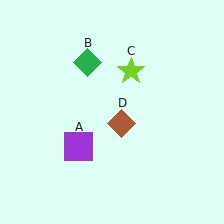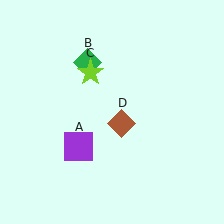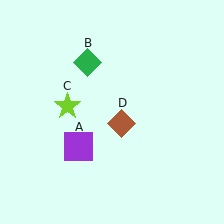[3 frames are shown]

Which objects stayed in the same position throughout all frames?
Purple square (object A) and green diamond (object B) and brown diamond (object D) remained stationary.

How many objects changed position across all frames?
1 object changed position: lime star (object C).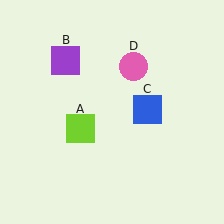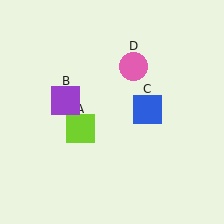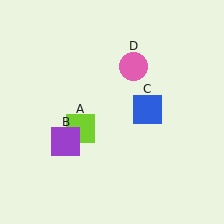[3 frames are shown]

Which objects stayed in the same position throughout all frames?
Lime square (object A) and blue square (object C) and pink circle (object D) remained stationary.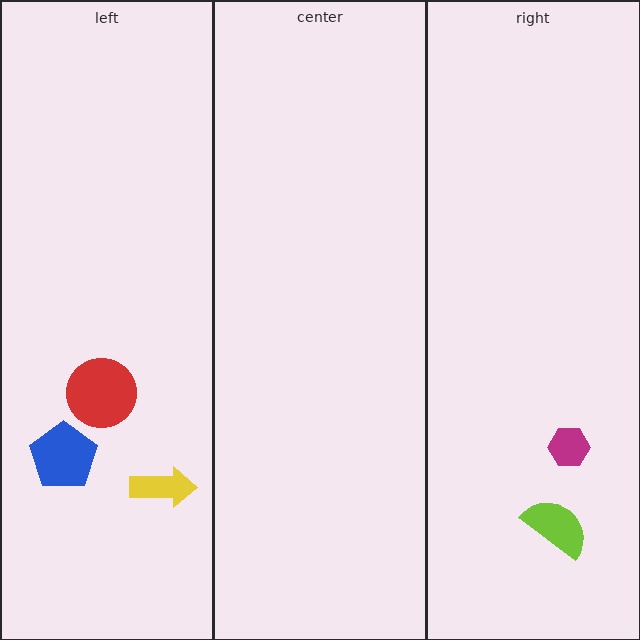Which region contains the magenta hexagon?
The right region.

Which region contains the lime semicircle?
The right region.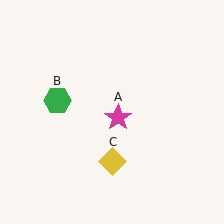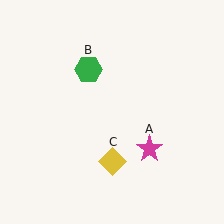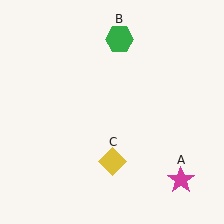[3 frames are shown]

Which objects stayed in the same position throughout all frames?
Yellow diamond (object C) remained stationary.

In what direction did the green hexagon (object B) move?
The green hexagon (object B) moved up and to the right.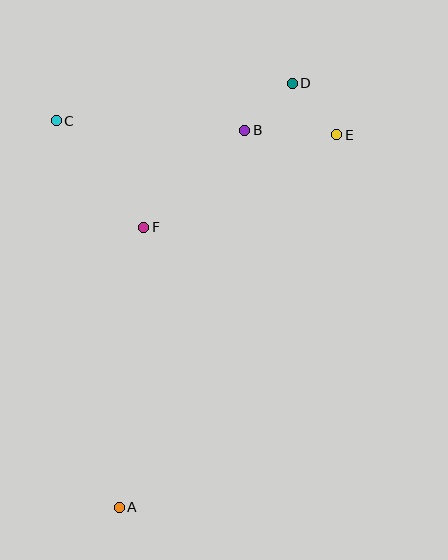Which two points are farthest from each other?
Points A and D are farthest from each other.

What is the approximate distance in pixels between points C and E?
The distance between C and E is approximately 281 pixels.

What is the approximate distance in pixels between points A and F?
The distance between A and F is approximately 281 pixels.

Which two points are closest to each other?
Points B and D are closest to each other.